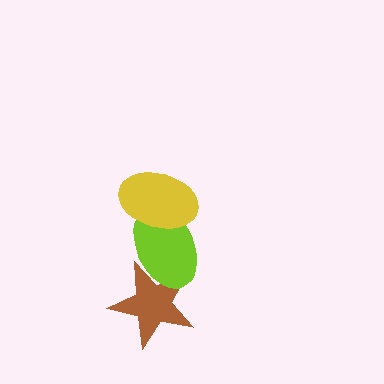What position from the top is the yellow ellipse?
The yellow ellipse is 1st from the top.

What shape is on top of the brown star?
The lime ellipse is on top of the brown star.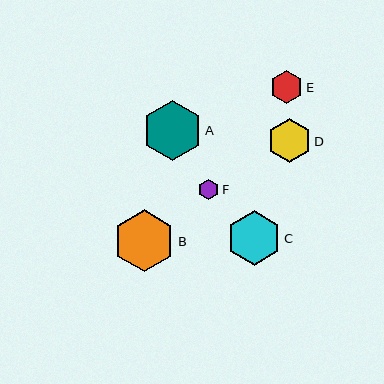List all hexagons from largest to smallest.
From largest to smallest: B, A, C, D, E, F.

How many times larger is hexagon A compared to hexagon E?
Hexagon A is approximately 1.8 times the size of hexagon E.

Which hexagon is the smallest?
Hexagon F is the smallest with a size of approximately 20 pixels.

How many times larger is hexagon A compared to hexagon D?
Hexagon A is approximately 1.4 times the size of hexagon D.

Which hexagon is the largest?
Hexagon B is the largest with a size of approximately 62 pixels.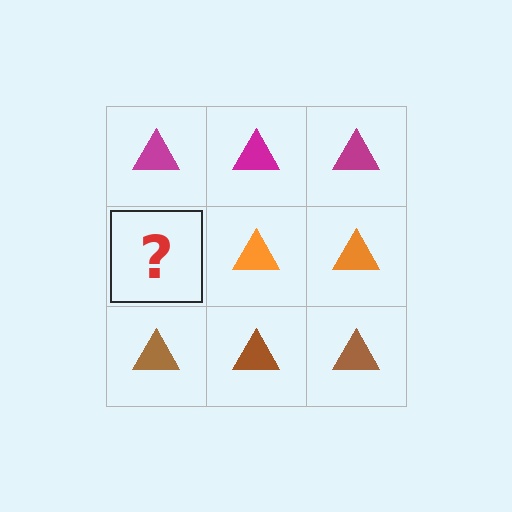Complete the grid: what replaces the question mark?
The question mark should be replaced with an orange triangle.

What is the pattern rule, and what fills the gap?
The rule is that each row has a consistent color. The gap should be filled with an orange triangle.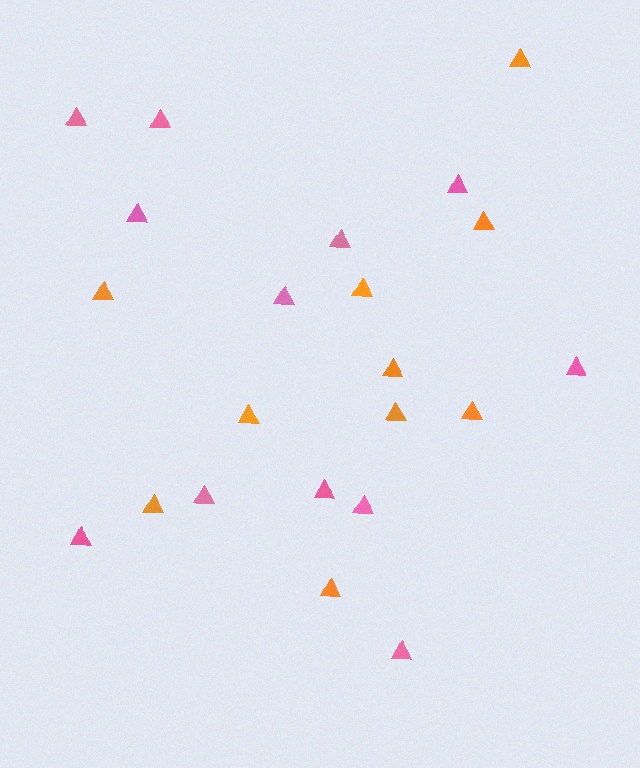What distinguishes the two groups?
There are 2 groups: one group of pink triangles (12) and one group of orange triangles (10).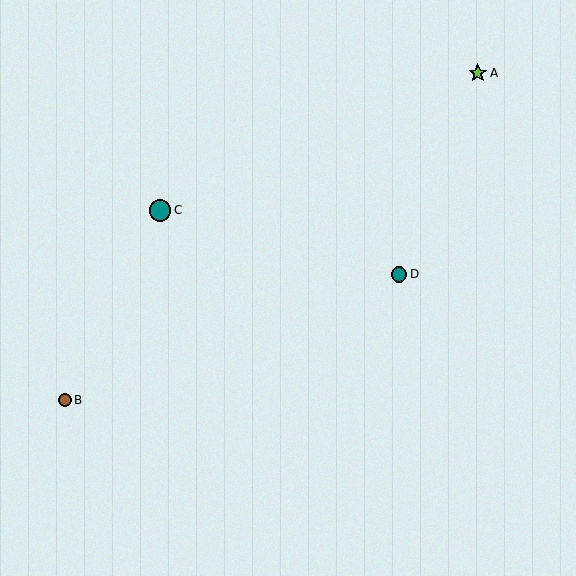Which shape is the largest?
The teal circle (labeled C) is the largest.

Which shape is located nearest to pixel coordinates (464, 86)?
The lime star (labeled A) at (478, 73) is nearest to that location.